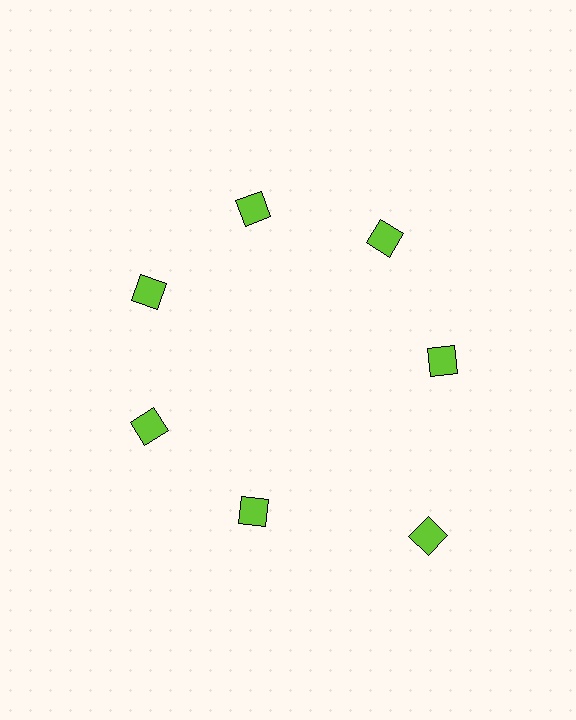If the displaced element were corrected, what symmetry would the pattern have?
It would have 7-fold rotational symmetry — the pattern would map onto itself every 51 degrees.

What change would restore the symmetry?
The symmetry would be restored by moving it inward, back onto the ring so that all 7 diamonds sit at equal angles and equal distance from the center.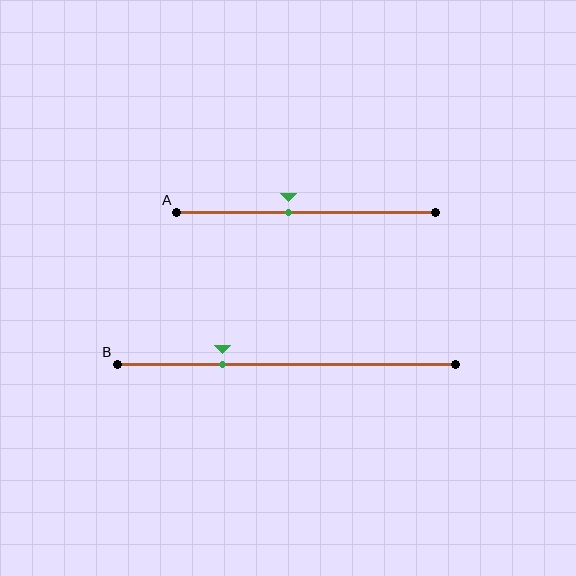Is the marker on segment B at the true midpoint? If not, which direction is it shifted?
No, the marker on segment B is shifted to the left by about 19% of the segment length.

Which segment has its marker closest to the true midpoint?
Segment A has its marker closest to the true midpoint.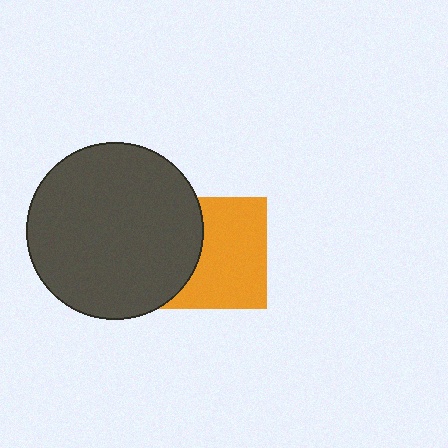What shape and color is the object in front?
The object in front is a dark gray circle.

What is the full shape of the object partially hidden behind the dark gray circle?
The partially hidden object is an orange square.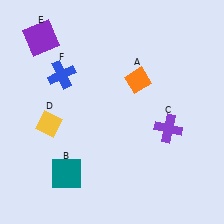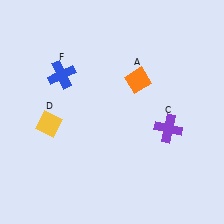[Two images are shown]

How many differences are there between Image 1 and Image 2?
There are 2 differences between the two images.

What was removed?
The purple square (E), the teal square (B) were removed in Image 2.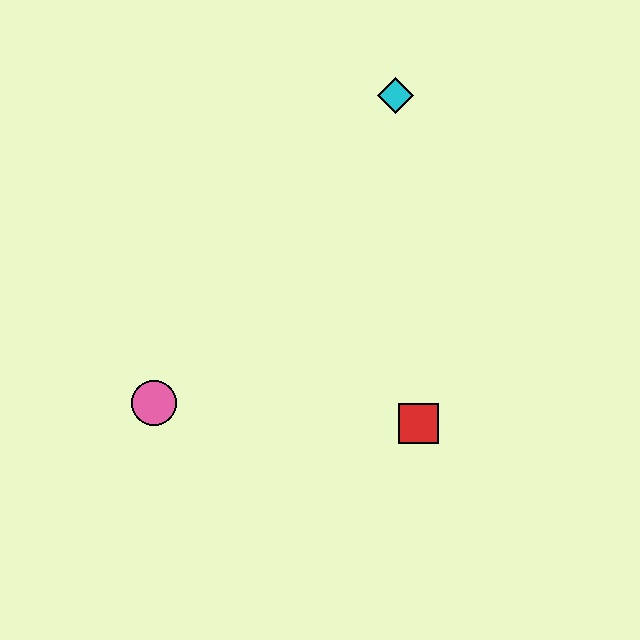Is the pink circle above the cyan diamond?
No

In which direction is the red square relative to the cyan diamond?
The red square is below the cyan diamond.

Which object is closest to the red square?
The pink circle is closest to the red square.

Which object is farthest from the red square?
The cyan diamond is farthest from the red square.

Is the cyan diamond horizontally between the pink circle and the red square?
Yes